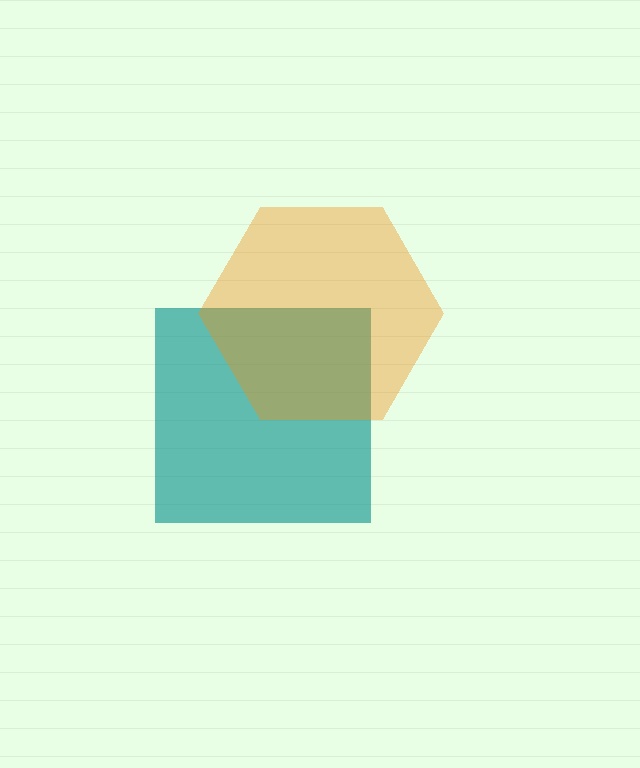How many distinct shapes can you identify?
There are 2 distinct shapes: a teal square, an orange hexagon.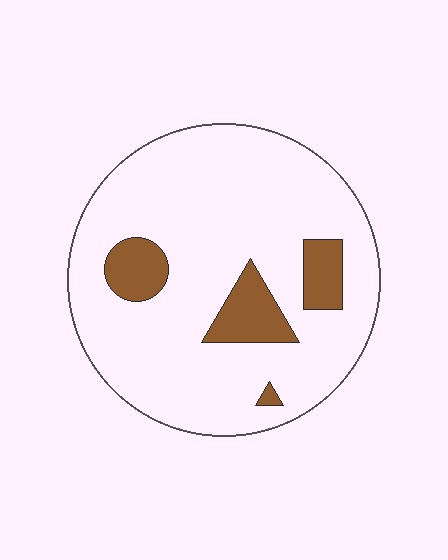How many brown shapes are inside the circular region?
4.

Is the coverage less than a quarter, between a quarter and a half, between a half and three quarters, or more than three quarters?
Less than a quarter.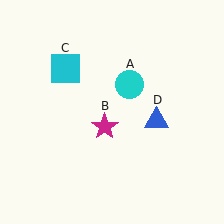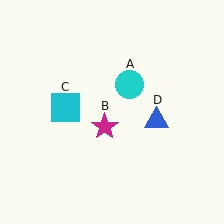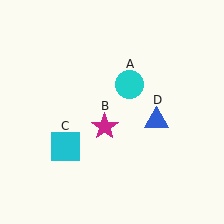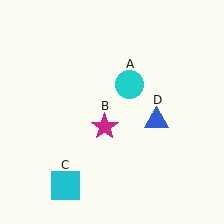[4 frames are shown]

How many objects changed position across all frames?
1 object changed position: cyan square (object C).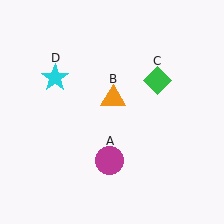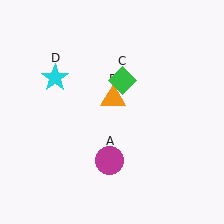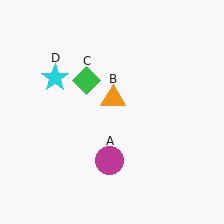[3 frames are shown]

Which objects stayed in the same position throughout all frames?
Magenta circle (object A) and orange triangle (object B) and cyan star (object D) remained stationary.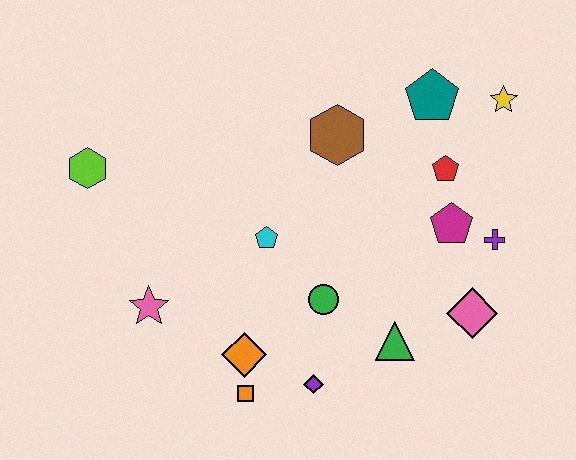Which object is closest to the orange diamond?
The orange square is closest to the orange diamond.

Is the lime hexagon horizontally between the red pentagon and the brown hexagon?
No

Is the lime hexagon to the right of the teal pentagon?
No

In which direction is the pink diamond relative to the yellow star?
The pink diamond is below the yellow star.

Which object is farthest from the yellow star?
The lime hexagon is farthest from the yellow star.